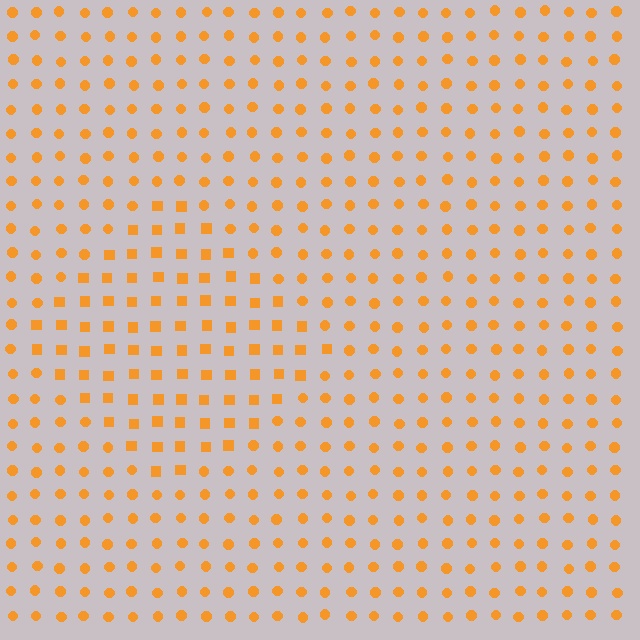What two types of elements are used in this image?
The image uses squares inside the diamond region and circles outside it.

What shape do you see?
I see a diamond.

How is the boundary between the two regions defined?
The boundary is defined by a change in element shape: squares inside vs. circles outside. All elements share the same color and spacing.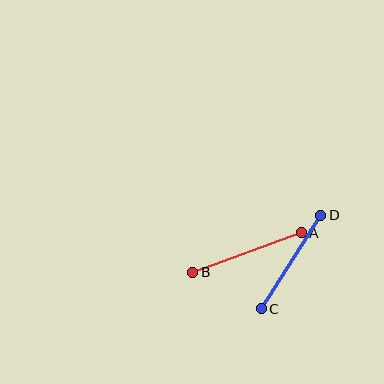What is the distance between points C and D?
The distance is approximately 111 pixels.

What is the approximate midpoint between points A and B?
The midpoint is at approximately (247, 252) pixels.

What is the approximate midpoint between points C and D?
The midpoint is at approximately (291, 262) pixels.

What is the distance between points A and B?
The distance is approximately 115 pixels.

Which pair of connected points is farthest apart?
Points A and B are farthest apart.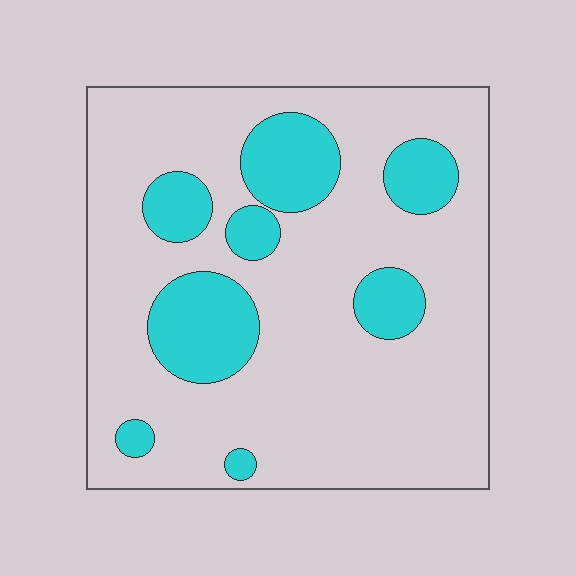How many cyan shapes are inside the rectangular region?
8.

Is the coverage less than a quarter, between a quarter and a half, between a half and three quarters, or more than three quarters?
Less than a quarter.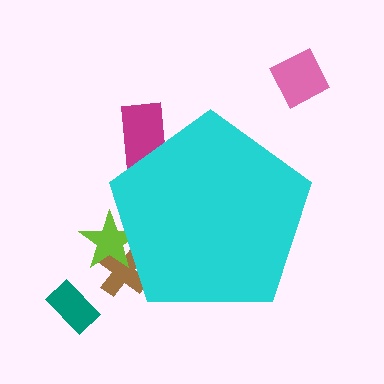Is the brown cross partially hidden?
Yes, the brown cross is partially hidden behind the cyan pentagon.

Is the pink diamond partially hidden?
No, the pink diamond is fully visible.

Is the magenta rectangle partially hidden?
Yes, the magenta rectangle is partially hidden behind the cyan pentagon.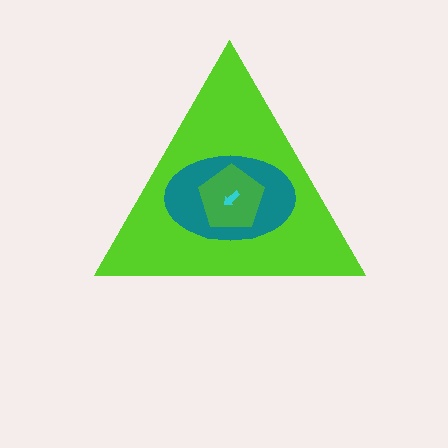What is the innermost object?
The cyan arrow.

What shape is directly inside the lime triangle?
The teal ellipse.